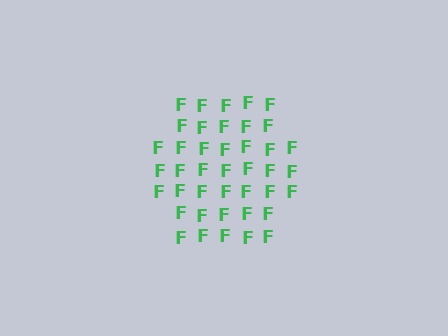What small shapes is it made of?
It is made of small letter F's.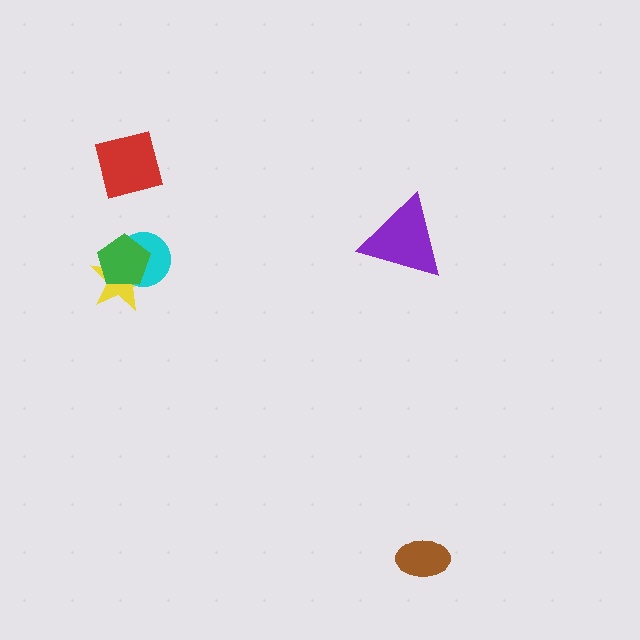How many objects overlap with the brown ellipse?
0 objects overlap with the brown ellipse.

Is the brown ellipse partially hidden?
No, no other shape covers it.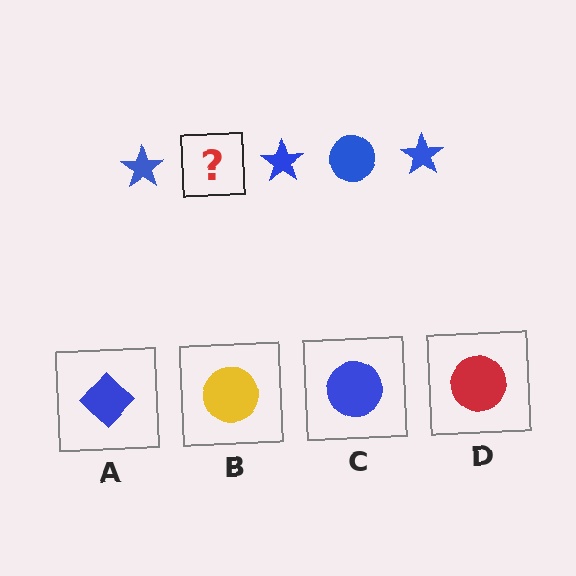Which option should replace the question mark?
Option C.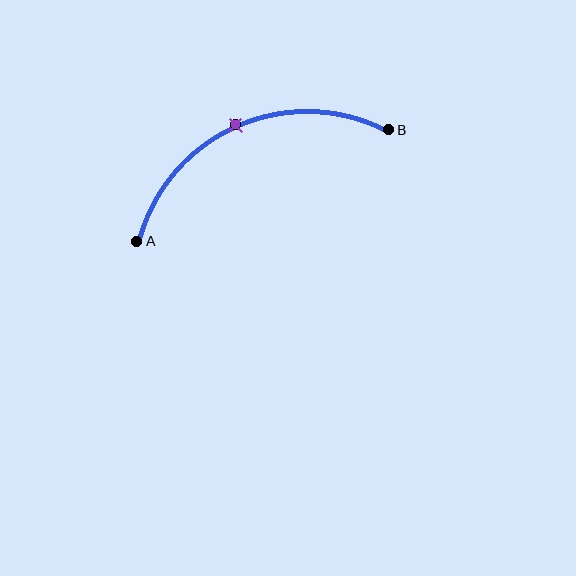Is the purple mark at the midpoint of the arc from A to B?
Yes. The purple mark lies on the arc at equal arc-length from both A and B — it is the arc midpoint.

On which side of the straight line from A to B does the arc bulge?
The arc bulges above the straight line connecting A and B.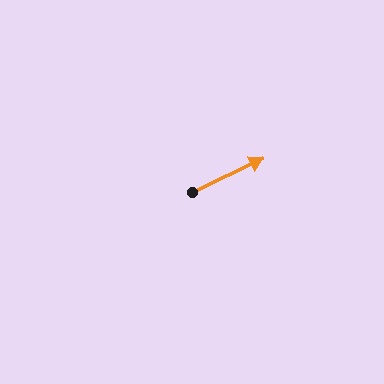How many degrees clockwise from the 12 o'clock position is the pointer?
Approximately 64 degrees.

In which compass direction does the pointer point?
Northeast.